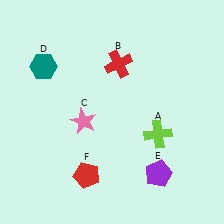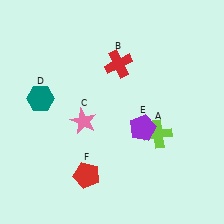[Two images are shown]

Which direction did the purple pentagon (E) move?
The purple pentagon (E) moved up.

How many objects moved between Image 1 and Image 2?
2 objects moved between the two images.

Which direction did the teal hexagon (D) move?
The teal hexagon (D) moved down.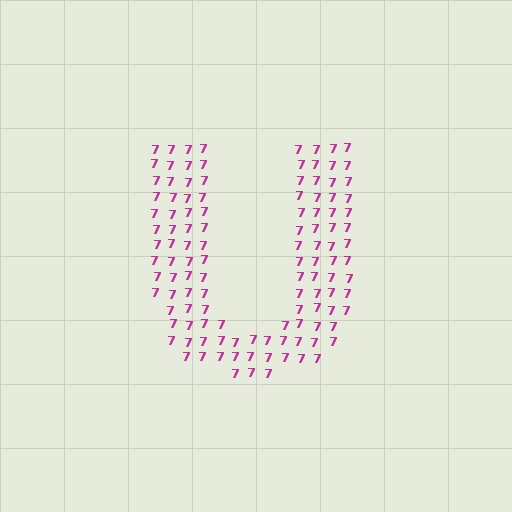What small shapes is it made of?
It is made of small digit 7's.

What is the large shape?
The large shape is the letter U.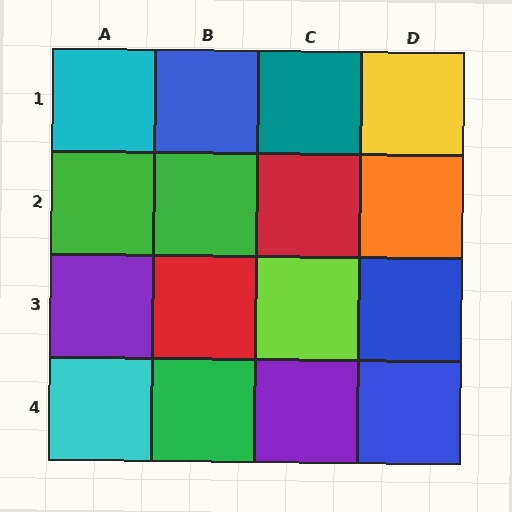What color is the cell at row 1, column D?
Yellow.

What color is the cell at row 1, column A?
Cyan.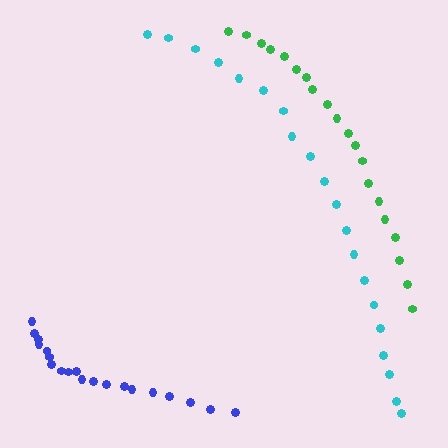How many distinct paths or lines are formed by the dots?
There are 3 distinct paths.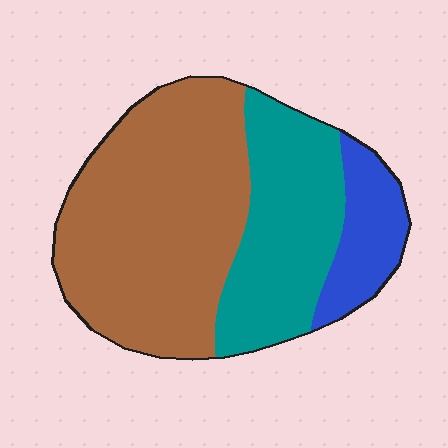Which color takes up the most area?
Brown, at roughly 55%.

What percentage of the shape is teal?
Teal takes up about one third (1/3) of the shape.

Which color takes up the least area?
Blue, at roughly 15%.